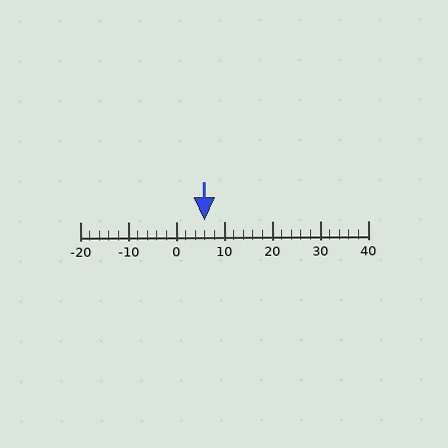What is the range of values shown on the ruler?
The ruler shows values from -20 to 40.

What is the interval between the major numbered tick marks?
The major tick marks are spaced 10 units apart.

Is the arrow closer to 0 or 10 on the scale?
The arrow is closer to 10.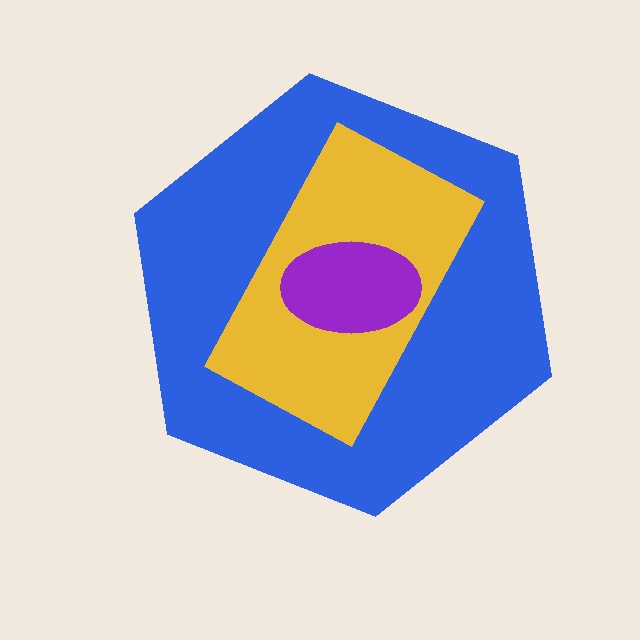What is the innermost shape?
The purple ellipse.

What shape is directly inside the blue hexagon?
The yellow rectangle.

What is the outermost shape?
The blue hexagon.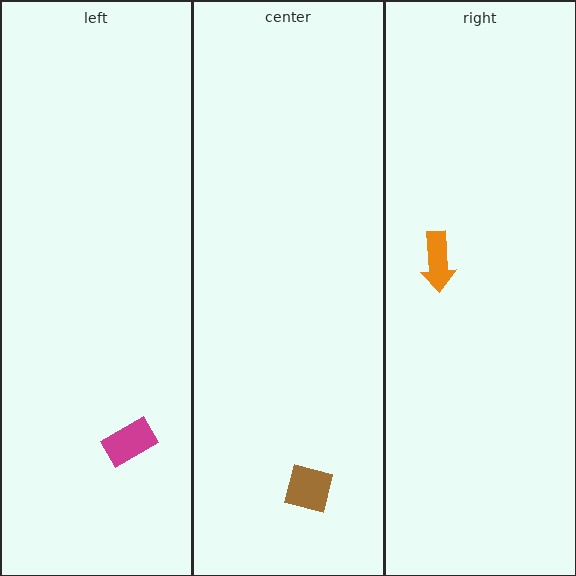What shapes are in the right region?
The orange arrow.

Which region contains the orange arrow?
The right region.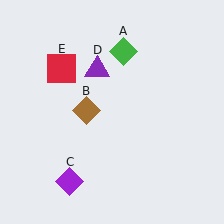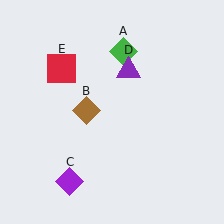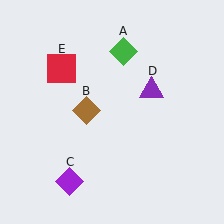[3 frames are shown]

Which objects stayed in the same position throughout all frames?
Green diamond (object A) and brown diamond (object B) and purple diamond (object C) and red square (object E) remained stationary.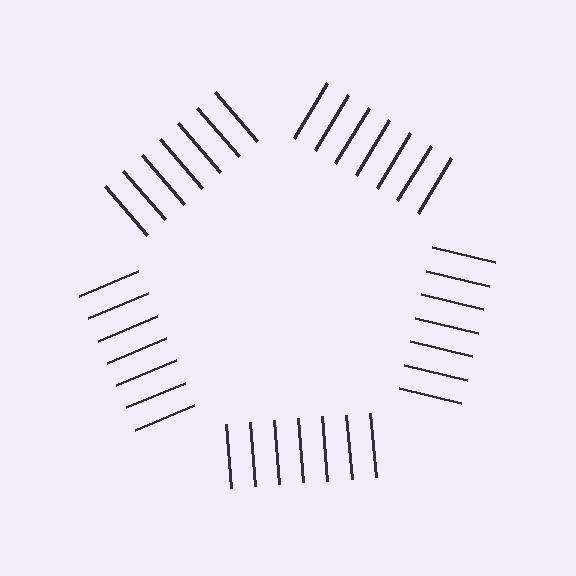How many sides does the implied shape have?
5 sides — the line-ends trace a pentagon.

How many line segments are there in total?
35 — 7 along each of the 5 edges.